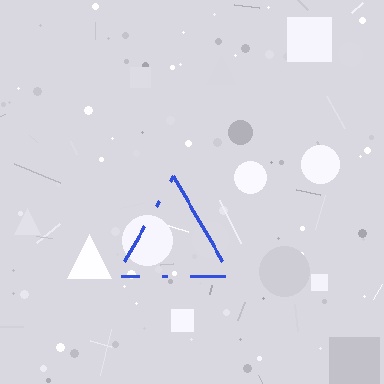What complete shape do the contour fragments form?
The contour fragments form a triangle.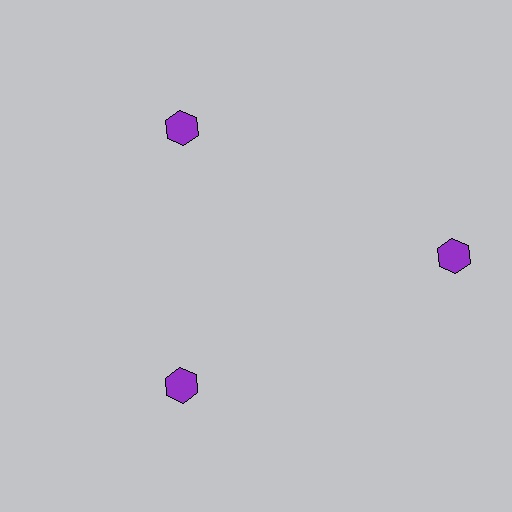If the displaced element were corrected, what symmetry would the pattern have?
It would have 3-fold rotational symmetry — the pattern would map onto itself every 120 degrees.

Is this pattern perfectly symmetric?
No. The 3 purple hexagons are arranged in a ring, but one element near the 3 o'clock position is pushed outward from the center, breaking the 3-fold rotational symmetry.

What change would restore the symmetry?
The symmetry would be restored by moving it inward, back onto the ring so that all 3 hexagons sit at equal angles and equal distance from the center.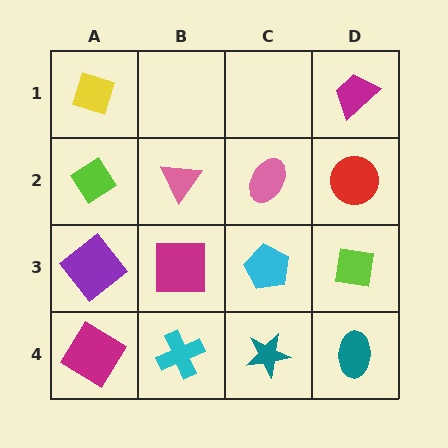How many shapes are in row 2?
4 shapes.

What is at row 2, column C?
A pink ellipse.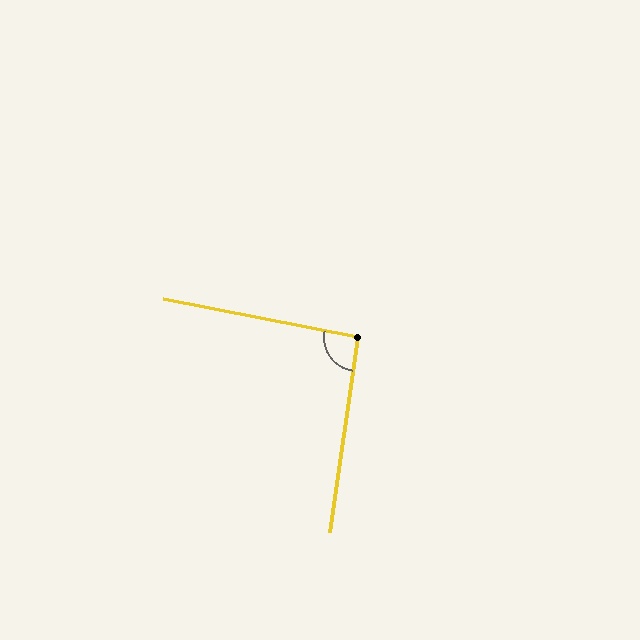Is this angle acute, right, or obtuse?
It is approximately a right angle.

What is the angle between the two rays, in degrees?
Approximately 93 degrees.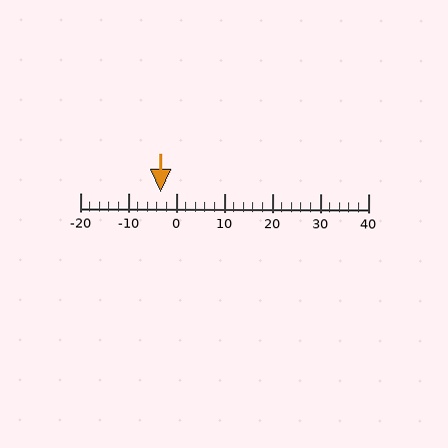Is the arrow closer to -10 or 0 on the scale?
The arrow is closer to 0.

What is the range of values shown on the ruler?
The ruler shows values from -20 to 40.